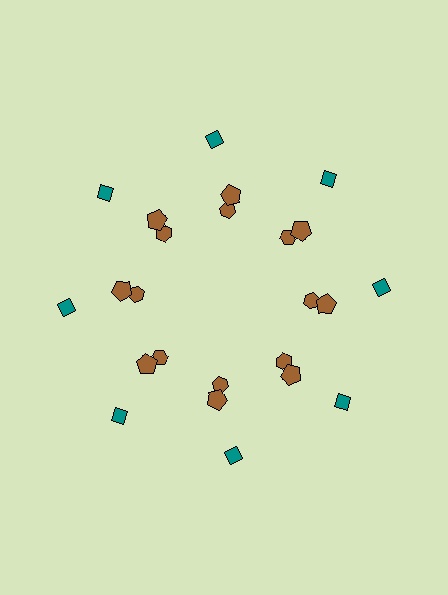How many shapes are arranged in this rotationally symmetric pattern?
There are 24 shapes, arranged in 8 groups of 3.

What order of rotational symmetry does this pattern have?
This pattern has 8-fold rotational symmetry.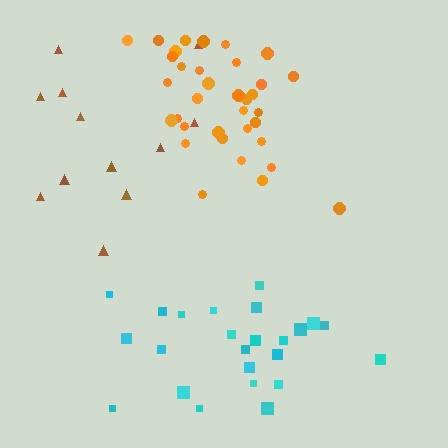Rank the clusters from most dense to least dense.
orange, cyan, brown.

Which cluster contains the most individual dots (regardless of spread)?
Orange (35).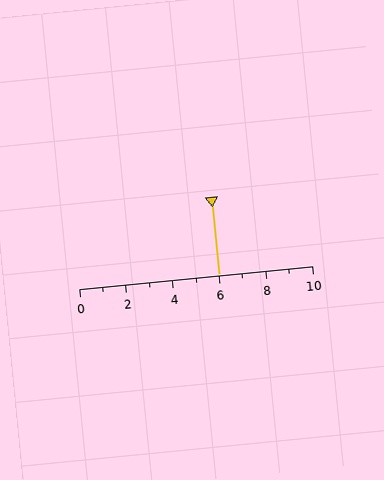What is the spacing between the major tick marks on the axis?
The major ticks are spaced 2 apart.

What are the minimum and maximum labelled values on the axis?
The axis runs from 0 to 10.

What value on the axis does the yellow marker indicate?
The marker indicates approximately 6.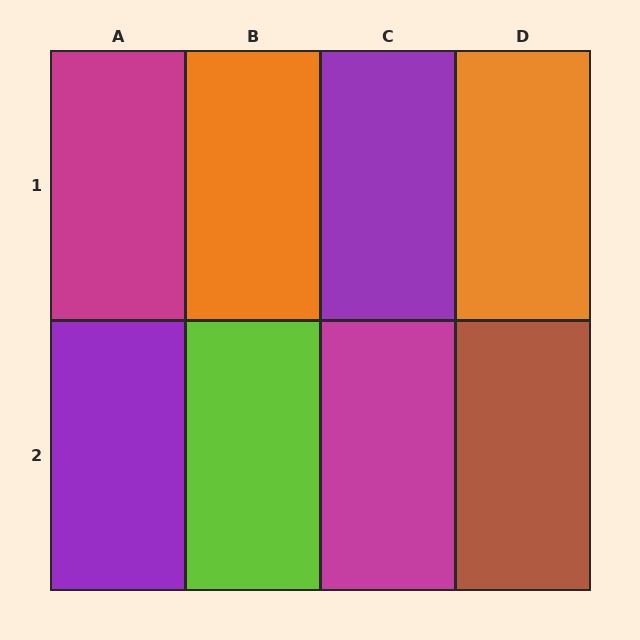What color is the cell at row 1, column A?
Magenta.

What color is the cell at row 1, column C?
Purple.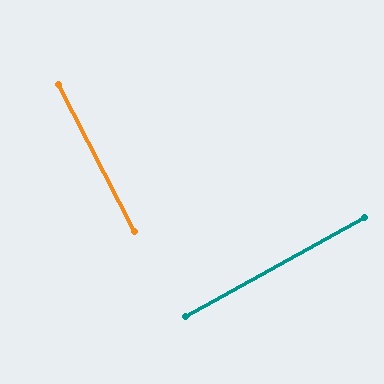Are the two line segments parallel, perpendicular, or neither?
Perpendicular — they meet at approximately 88°.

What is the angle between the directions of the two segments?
Approximately 88 degrees.